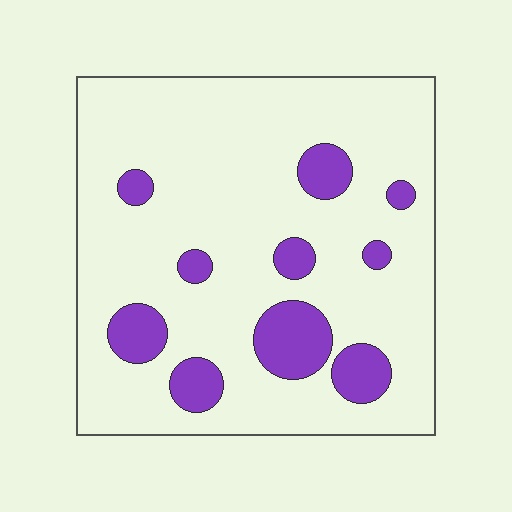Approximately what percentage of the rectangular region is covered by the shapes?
Approximately 15%.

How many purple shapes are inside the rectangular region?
10.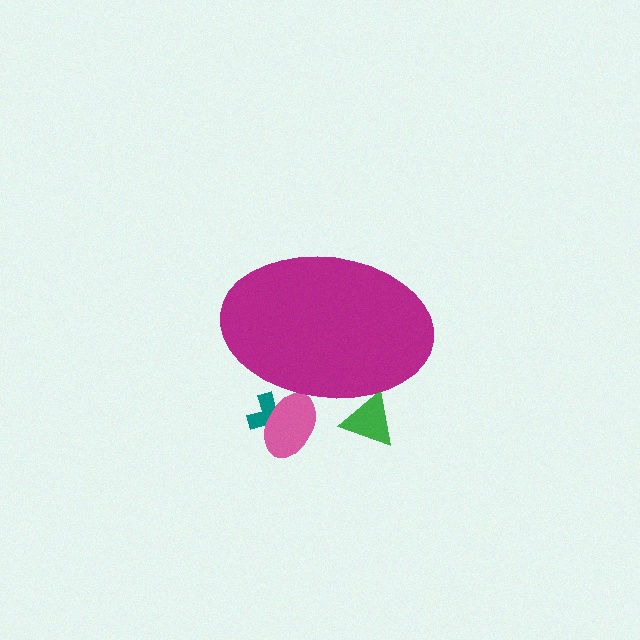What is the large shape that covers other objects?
A magenta ellipse.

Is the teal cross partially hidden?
Yes, the teal cross is partially hidden behind the magenta ellipse.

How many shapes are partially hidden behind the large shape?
3 shapes are partially hidden.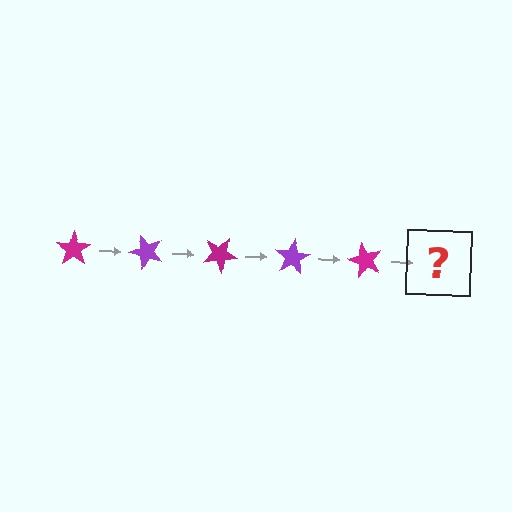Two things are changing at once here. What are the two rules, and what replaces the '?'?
The two rules are that it rotates 50 degrees each step and the color cycles through magenta and purple. The '?' should be a purple star, rotated 250 degrees from the start.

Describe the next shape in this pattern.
It should be a purple star, rotated 250 degrees from the start.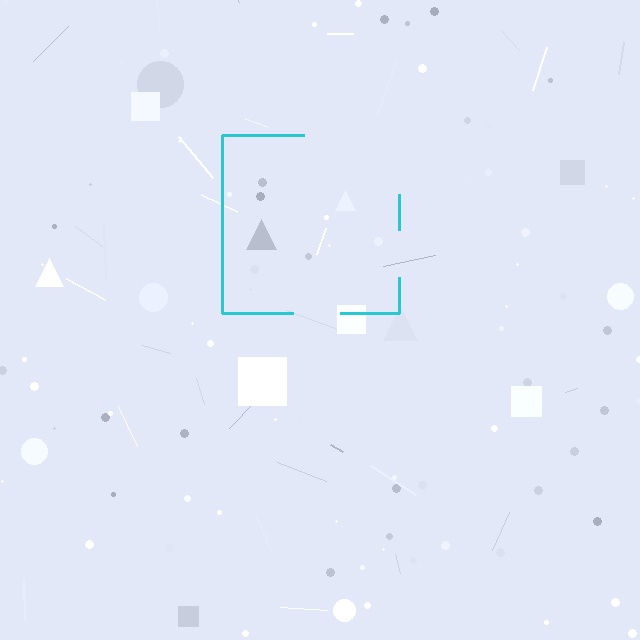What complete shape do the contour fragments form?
The contour fragments form a square.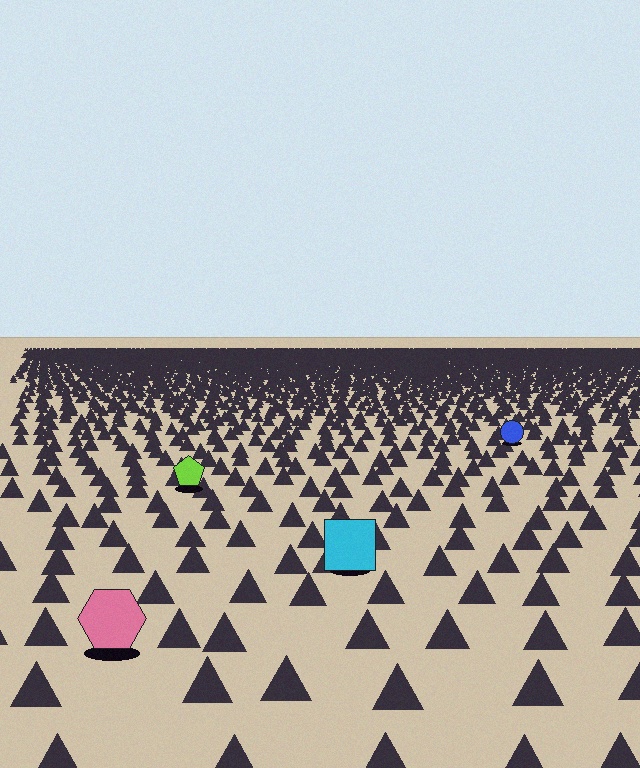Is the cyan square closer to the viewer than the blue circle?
Yes. The cyan square is closer — you can tell from the texture gradient: the ground texture is coarser near it.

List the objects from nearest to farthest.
From nearest to farthest: the pink hexagon, the cyan square, the lime pentagon, the blue circle.